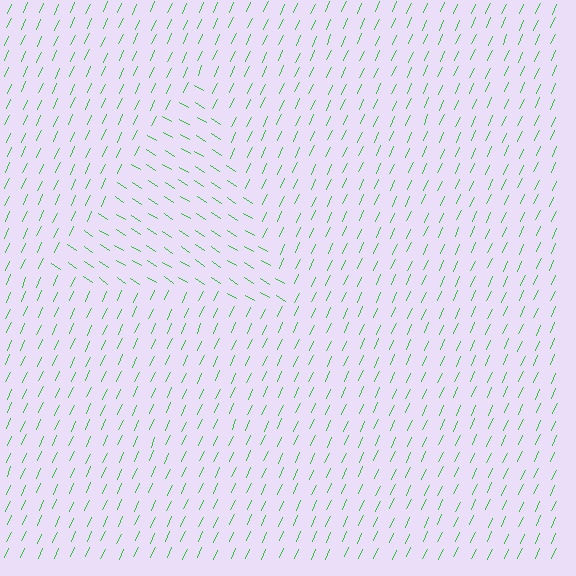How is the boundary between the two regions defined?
The boundary is defined purely by a change in line orientation (approximately 82 degrees difference). All lines are the same color and thickness.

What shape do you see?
I see a triangle.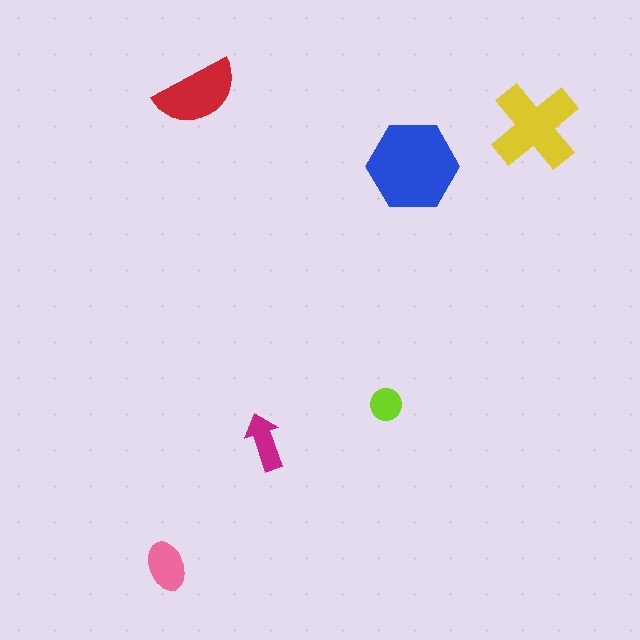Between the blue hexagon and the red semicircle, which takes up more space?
The blue hexagon.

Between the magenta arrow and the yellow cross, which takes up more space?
The yellow cross.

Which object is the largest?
The blue hexagon.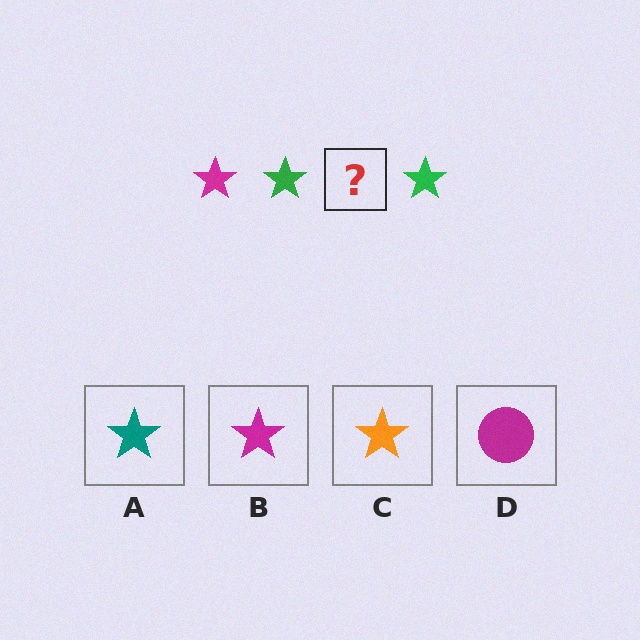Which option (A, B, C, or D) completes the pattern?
B.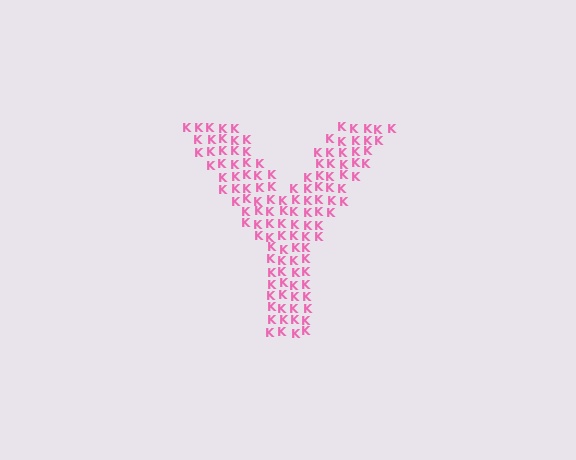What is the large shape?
The large shape is the letter Y.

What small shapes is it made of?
It is made of small letter K's.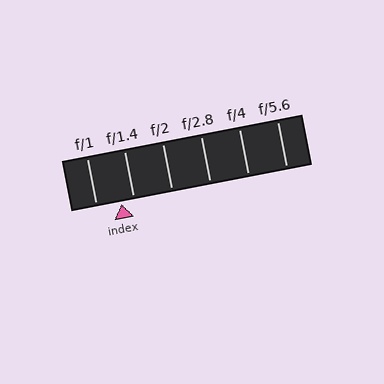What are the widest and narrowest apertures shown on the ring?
The widest aperture shown is f/1 and the narrowest is f/5.6.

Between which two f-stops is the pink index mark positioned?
The index mark is between f/1 and f/1.4.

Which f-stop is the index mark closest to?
The index mark is closest to f/1.4.